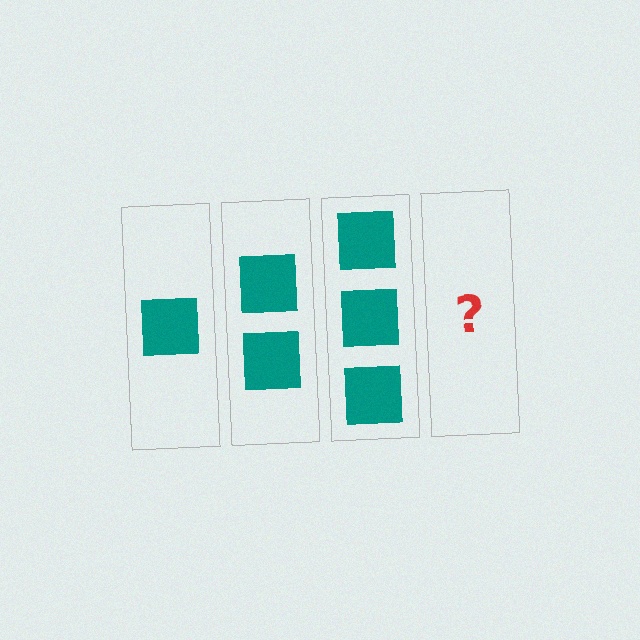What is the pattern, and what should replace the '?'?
The pattern is that each step adds one more square. The '?' should be 4 squares.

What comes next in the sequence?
The next element should be 4 squares.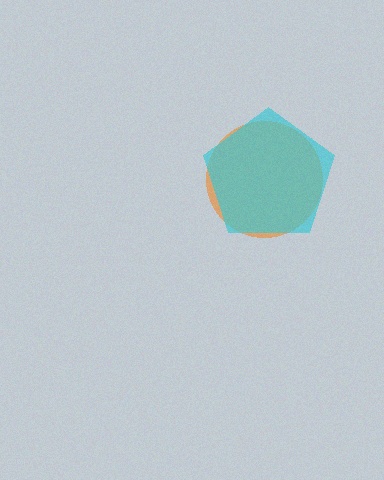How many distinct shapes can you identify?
There are 2 distinct shapes: an orange circle, a cyan pentagon.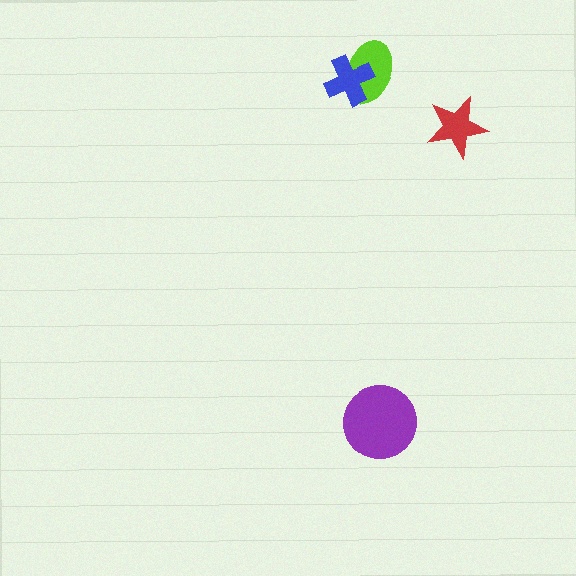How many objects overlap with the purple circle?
0 objects overlap with the purple circle.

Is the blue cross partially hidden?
No, no other shape covers it.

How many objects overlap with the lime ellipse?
1 object overlaps with the lime ellipse.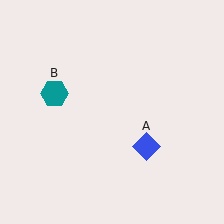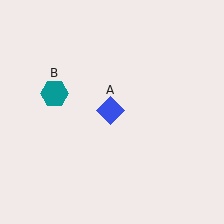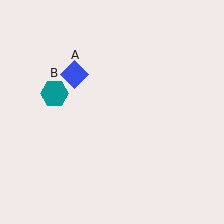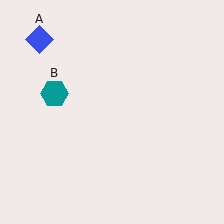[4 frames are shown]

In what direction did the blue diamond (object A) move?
The blue diamond (object A) moved up and to the left.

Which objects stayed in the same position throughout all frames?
Teal hexagon (object B) remained stationary.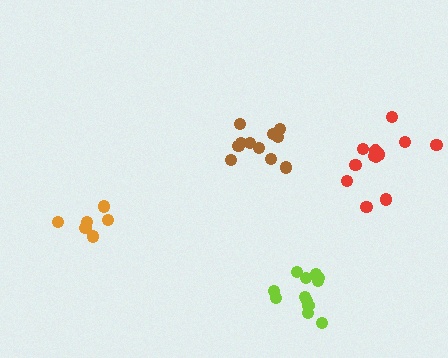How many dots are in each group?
Group 1: 12 dots, Group 2: 6 dots, Group 3: 11 dots, Group 4: 12 dots (41 total).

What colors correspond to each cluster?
The clusters are colored: lime, orange, brown, red.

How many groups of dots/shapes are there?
There are 4 groups.